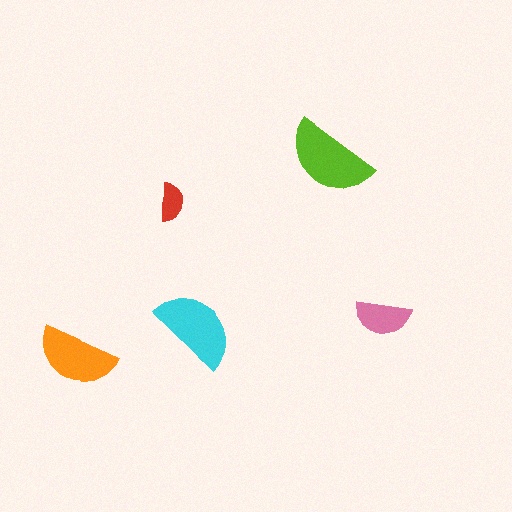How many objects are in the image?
There are 5 objects in the image.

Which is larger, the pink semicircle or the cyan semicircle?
The cyan one.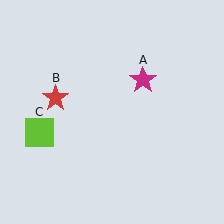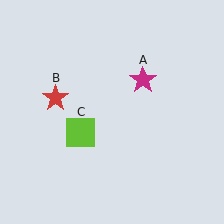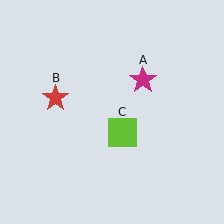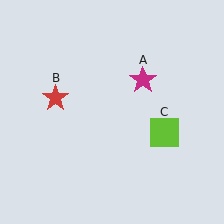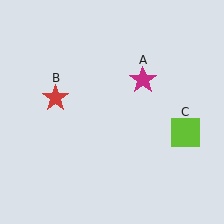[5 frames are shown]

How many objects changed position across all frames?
1 object changed position: lime square (object C).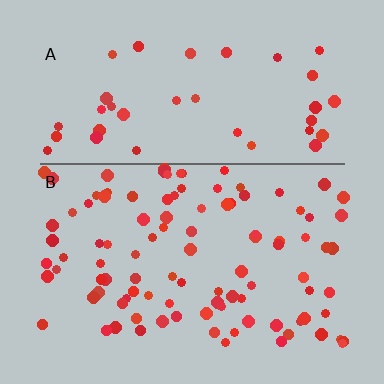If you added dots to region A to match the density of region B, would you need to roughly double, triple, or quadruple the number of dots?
Approximately double.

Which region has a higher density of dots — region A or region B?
B (the bottom).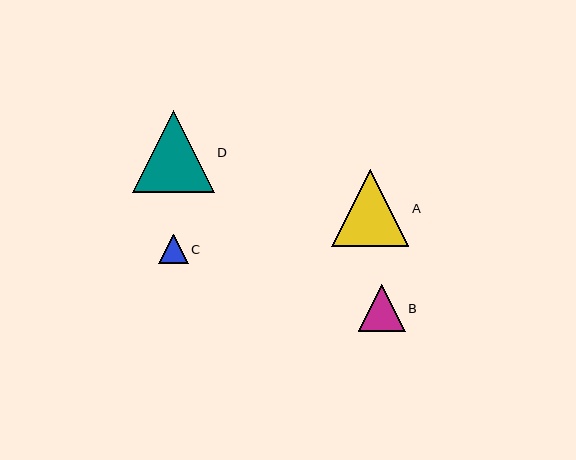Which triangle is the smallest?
Triangle C is the smallest with a size of approximately 30 pixels.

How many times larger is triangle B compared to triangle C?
Triangle B is approximately 1.6 times the size of triangle C.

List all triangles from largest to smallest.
From largest to smallest: D, A, B, C.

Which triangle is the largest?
Triangle D is the largest with a size of approximately 82 pixels.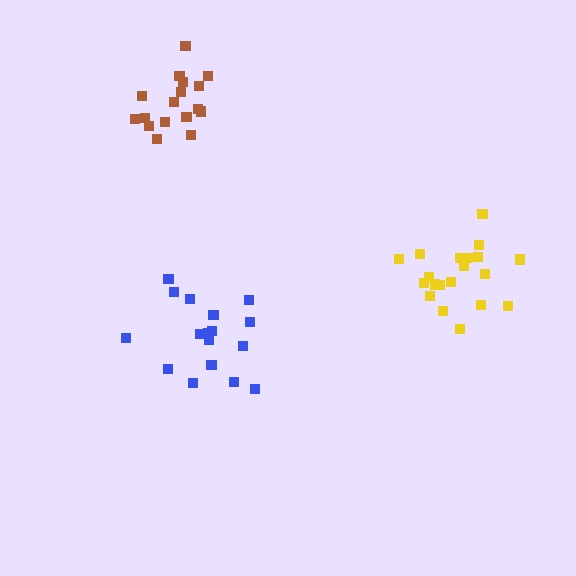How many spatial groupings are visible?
There are 3 spatial groupings.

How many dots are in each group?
Group 1: 18 dots, Group 2: 17 dots, Group 3: 20 dots (55 total).